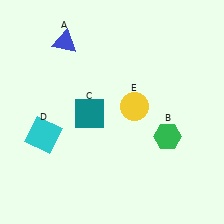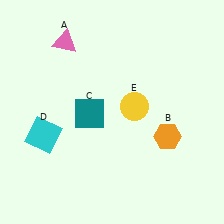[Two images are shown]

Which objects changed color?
A changed from blue to pink. B changed from green to orange.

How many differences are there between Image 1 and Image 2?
There are 2 differences between the two images.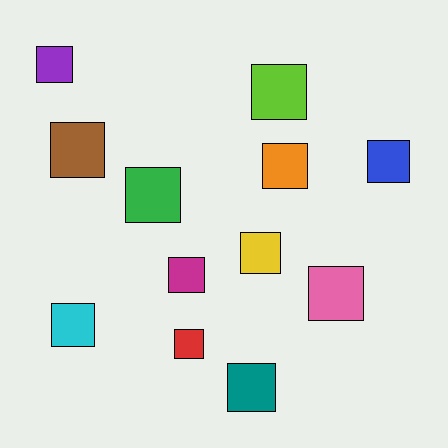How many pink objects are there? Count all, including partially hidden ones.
There is 1 pink object.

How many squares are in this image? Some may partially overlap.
There are 12 squares.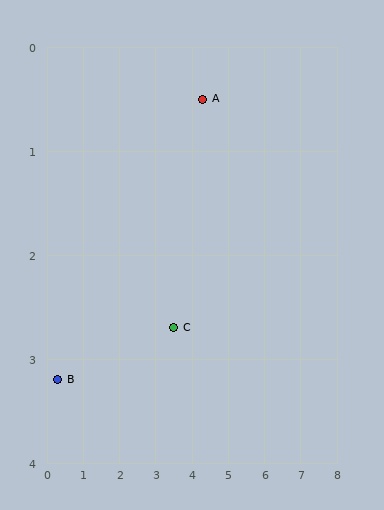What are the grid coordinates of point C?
Point C is at approximately (3.5, 2.7).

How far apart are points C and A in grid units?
Points C and A are about 2.3 grid units apart.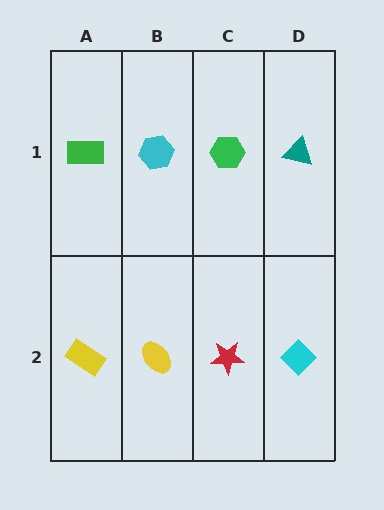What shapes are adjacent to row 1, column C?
A red star (row 2, column C), a cyan hexagon (row 1, column B), a teal triangle (row 1, column D).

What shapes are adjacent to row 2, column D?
A teal triangle (row 1, column D), a red star (row 2, column C).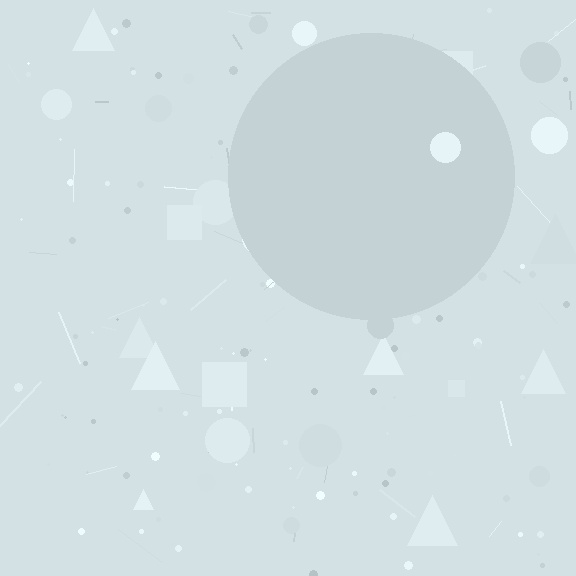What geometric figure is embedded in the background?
A circle is embedded in the background.